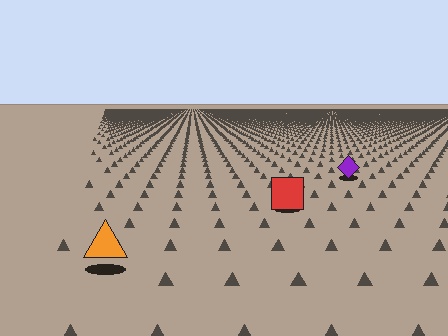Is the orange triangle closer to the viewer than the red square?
Yes. The orange triangle is closer — you can tell from the texture gradient: the ground texture is coarser near it.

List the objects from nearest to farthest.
From nearest to farthest: the orange triangle, the red square, the purple diamond.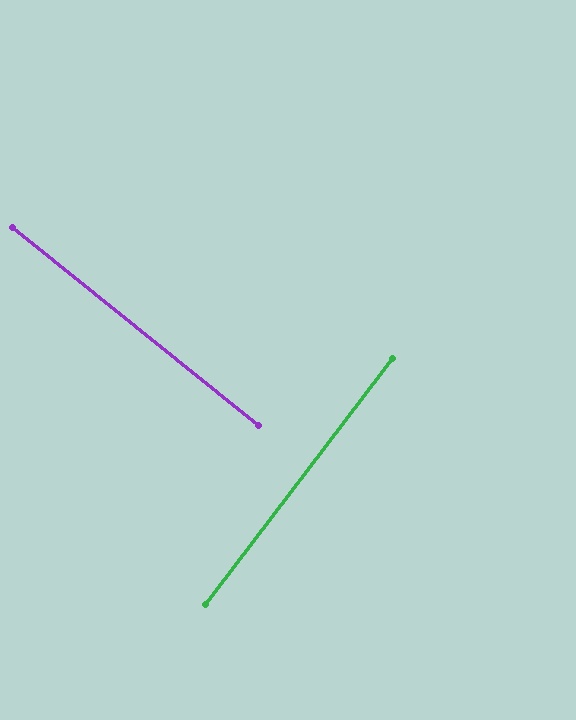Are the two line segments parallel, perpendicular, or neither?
Perpendicular — they meet at approximately 88°.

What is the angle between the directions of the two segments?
Approximately 88 degrees.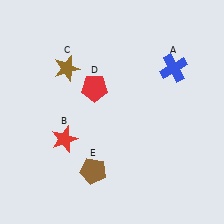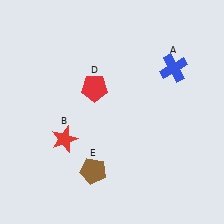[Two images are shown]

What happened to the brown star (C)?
The brown star (C) was removed in Image 2. It was in the top-left area of Image 1.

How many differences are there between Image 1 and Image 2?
There is 1 difference between the two images.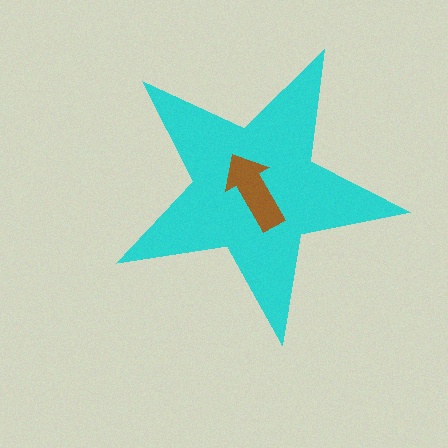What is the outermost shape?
The cyan star.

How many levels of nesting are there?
2.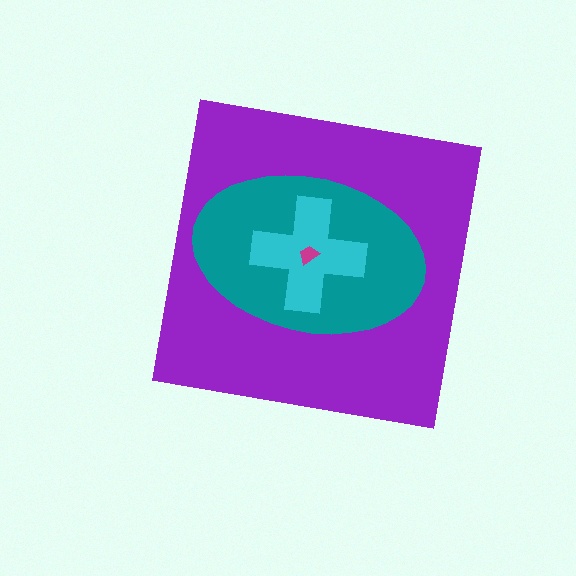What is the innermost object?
The magenta trapezoid.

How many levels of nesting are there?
4.